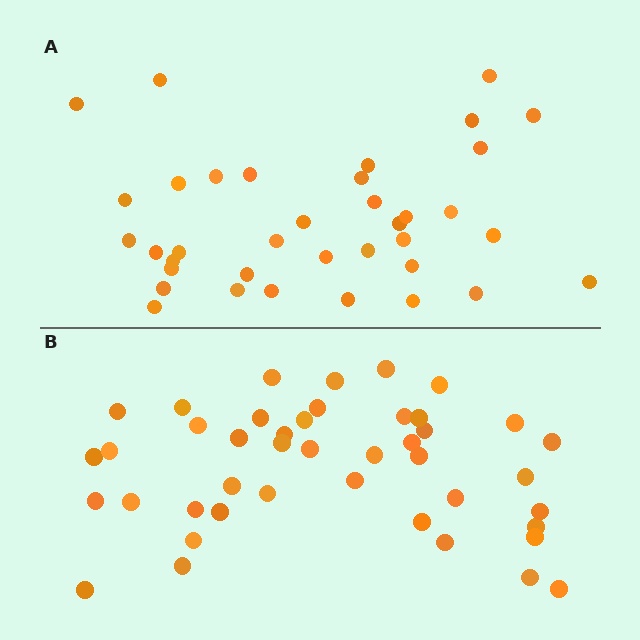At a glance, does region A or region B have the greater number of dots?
Region B (the bottom region) has more dots.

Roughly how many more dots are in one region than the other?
Region B has about 6 more dots than region A.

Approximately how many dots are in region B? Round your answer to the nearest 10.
About 40 dots. (The exact count is 43, which rounds to 40.)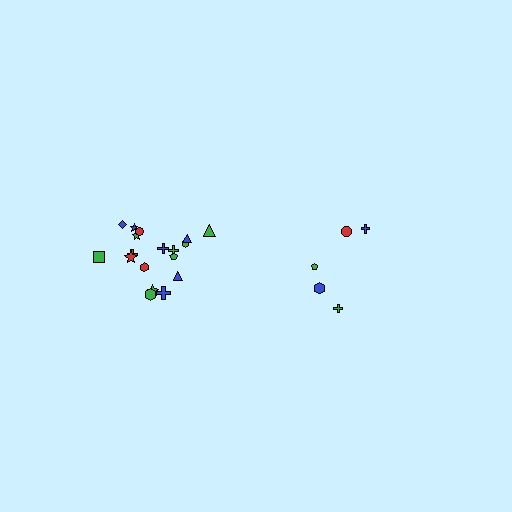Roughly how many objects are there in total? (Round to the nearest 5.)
Roughly 25 objects in total.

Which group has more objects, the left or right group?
The left group.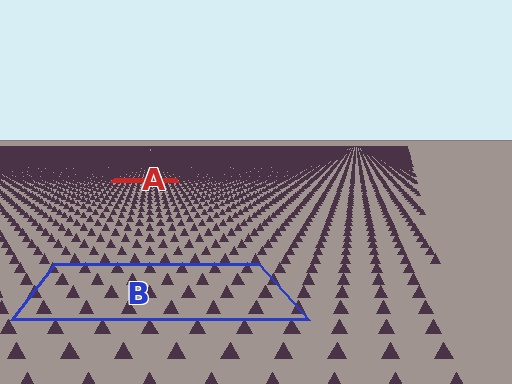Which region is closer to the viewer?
Region B is closer. The texture elements there are larger and more spread out.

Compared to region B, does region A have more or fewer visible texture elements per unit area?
Region A has more texture elements per unit area — they are packed more densely because it is farther away.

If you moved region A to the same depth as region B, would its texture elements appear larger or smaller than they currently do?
They would appear larger. At a closer depth, the same texture elements are projected at a bigger on-screen size.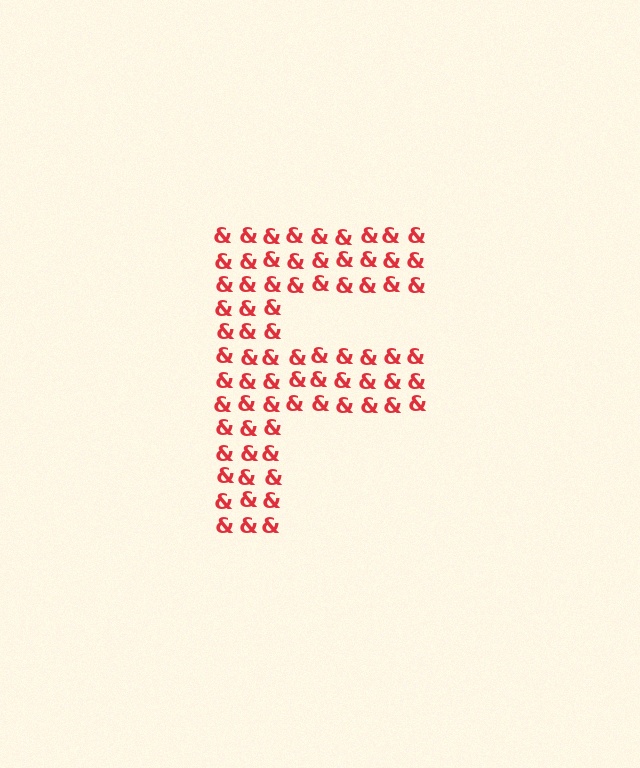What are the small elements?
The small elements are ampersands.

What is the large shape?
The large shape is the letter F.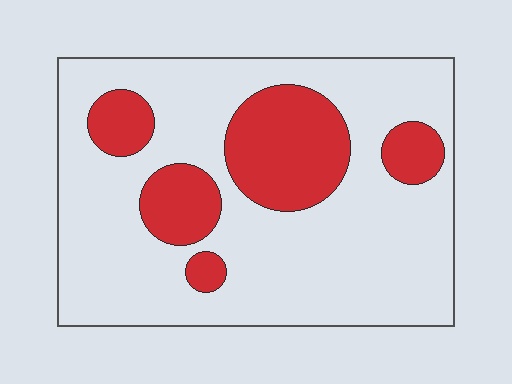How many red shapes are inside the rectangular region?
5.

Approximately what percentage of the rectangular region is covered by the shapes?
Approximately 25%.